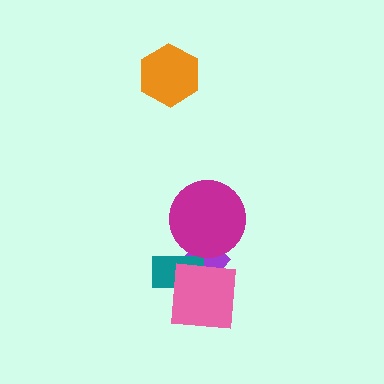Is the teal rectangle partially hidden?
Yes, it is partially covered by another shape.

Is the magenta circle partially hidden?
No, no other shape covers it.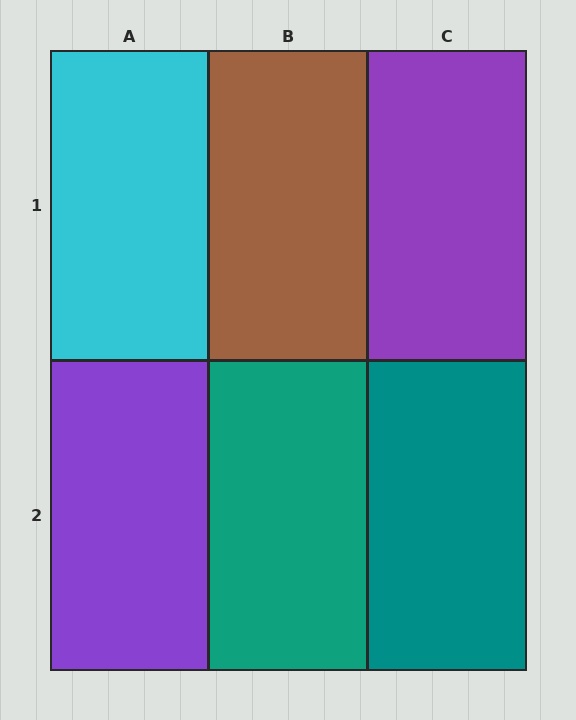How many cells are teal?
2 cells are teal.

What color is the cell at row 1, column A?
Cyan.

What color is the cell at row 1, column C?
Purple.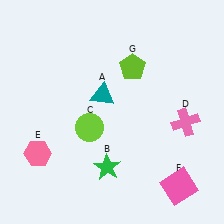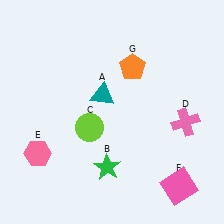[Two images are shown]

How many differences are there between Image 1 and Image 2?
There is 1 difference between the two images.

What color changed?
The pentagon (G) changed from lime in Image 1 to orange in Image 2.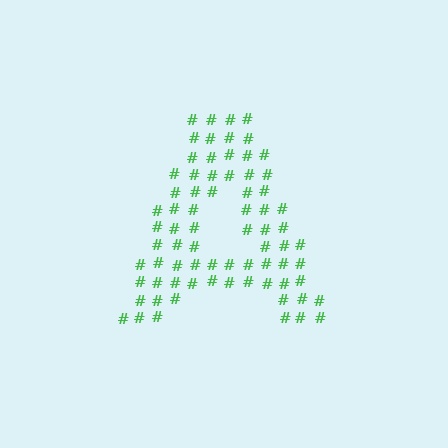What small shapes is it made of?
It is made of small hash symbols.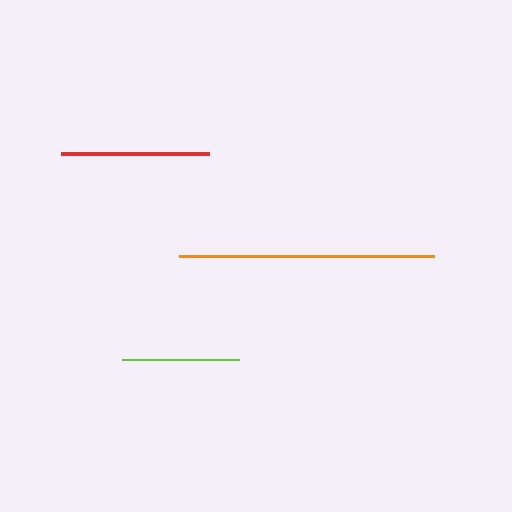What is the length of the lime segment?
The lime segment is approximately 117 pixels long.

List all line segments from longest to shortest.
From longest to shortest: orange, red, lime.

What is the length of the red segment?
The red segment is approximately 148 pixels long.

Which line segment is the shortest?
The lime line is the shortest at approximately 117 pixels.